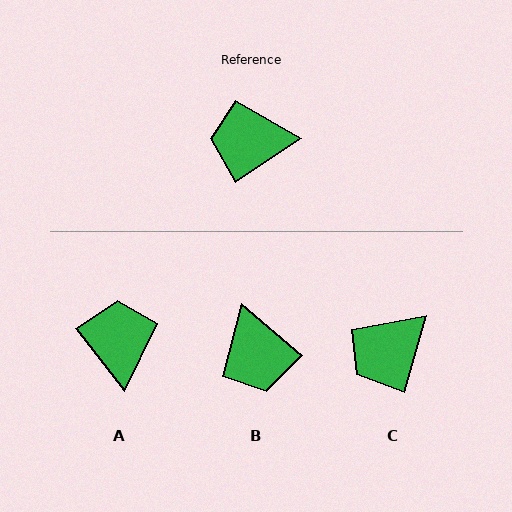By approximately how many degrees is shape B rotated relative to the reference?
Approximately 105 degrees counter-clockwise.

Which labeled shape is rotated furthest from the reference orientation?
B, about 105 degrees away.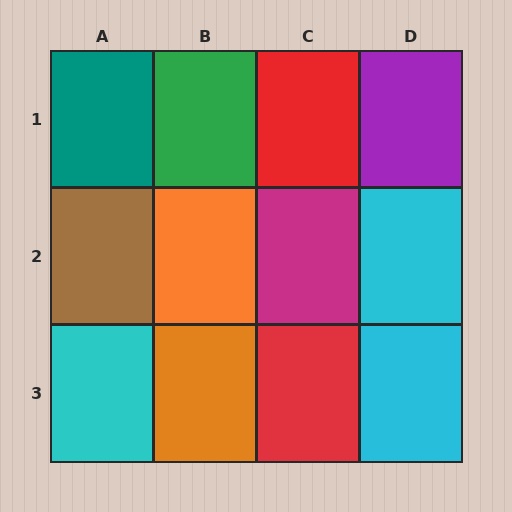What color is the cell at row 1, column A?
Teal.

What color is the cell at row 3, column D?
Cyan.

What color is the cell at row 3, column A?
Cyan.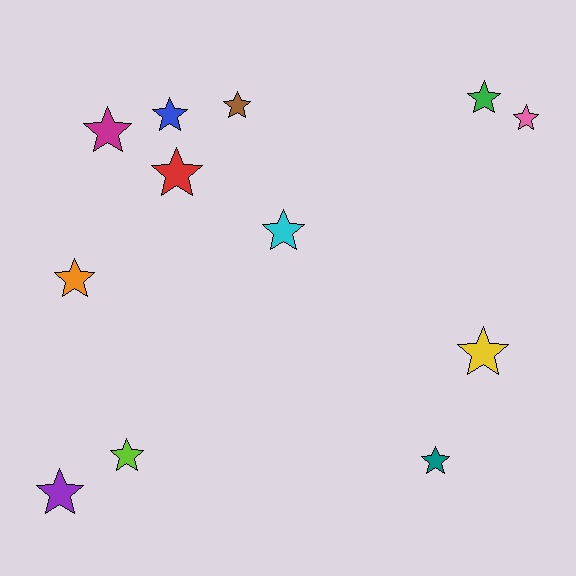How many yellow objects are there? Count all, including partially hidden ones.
There is 1 yellow object.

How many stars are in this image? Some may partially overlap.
There are 12 stars.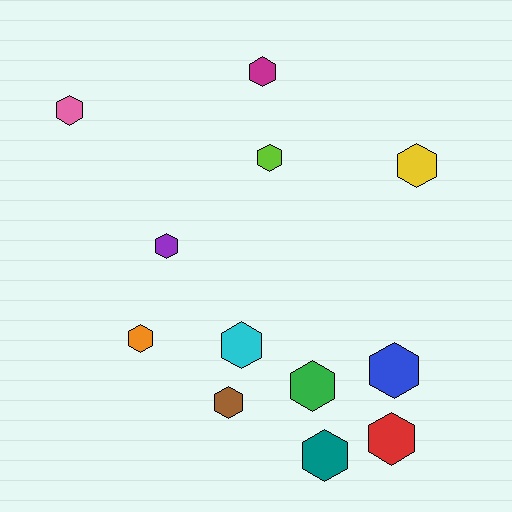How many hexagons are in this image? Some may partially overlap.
There are 12 hexagons.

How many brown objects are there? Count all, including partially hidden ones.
There is 1 brown object.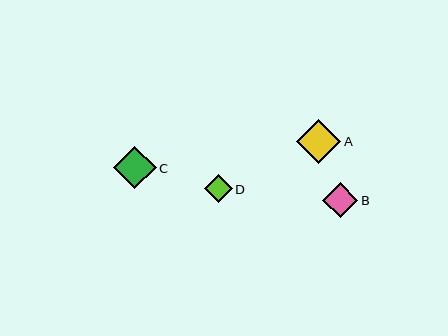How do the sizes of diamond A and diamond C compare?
Diamond A and diamond C are approximately the same size.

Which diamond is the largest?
Diamond A is the largest with a size of approximately 44 pixels.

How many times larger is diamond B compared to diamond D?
Diamond B is approximately 1.3 times the size of diamond D.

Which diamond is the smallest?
Diamond D is the smallest with a size of approximately 28 pixels.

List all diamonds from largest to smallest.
From largest to smallest: A, C, B, D.